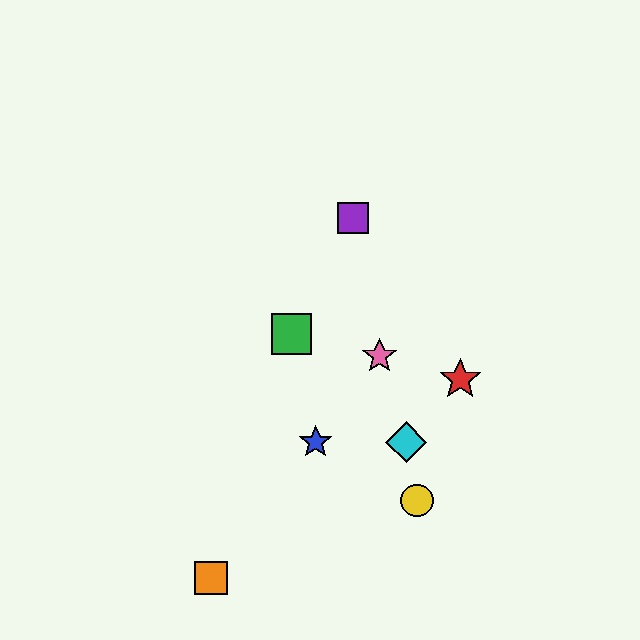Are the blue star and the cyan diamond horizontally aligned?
Yes, both are at y≈442.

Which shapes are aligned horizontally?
The blue star, the cyan diamond are aligned horizontally.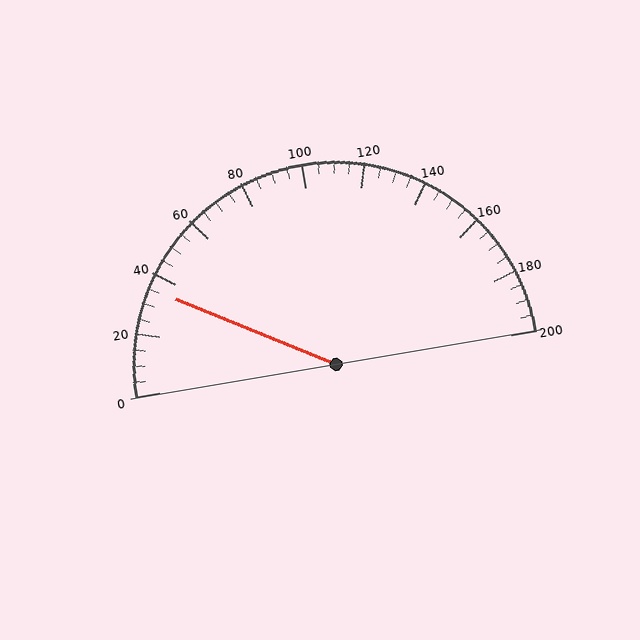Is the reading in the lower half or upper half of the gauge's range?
The reading is in the lower half of the range (0 to 200).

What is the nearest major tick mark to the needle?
The nearest major tick mark is 40.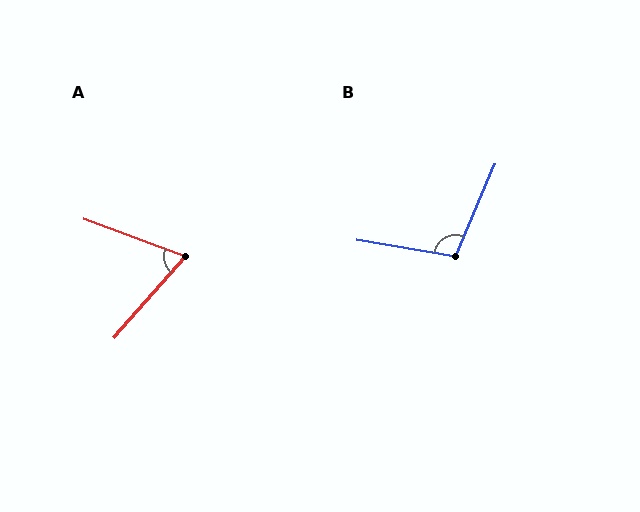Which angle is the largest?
B, at approximately 104 degrees.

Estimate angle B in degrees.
Approximately 104 degrees.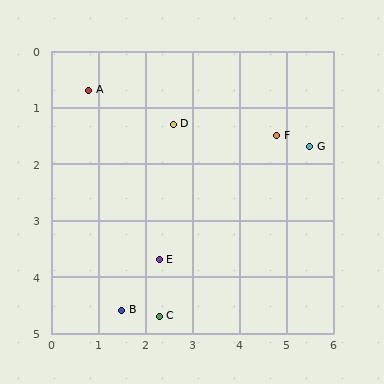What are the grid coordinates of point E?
Point E is at approximately (2.3, 3.7).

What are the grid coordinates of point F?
Point F is at approximately (4.8, 1.5).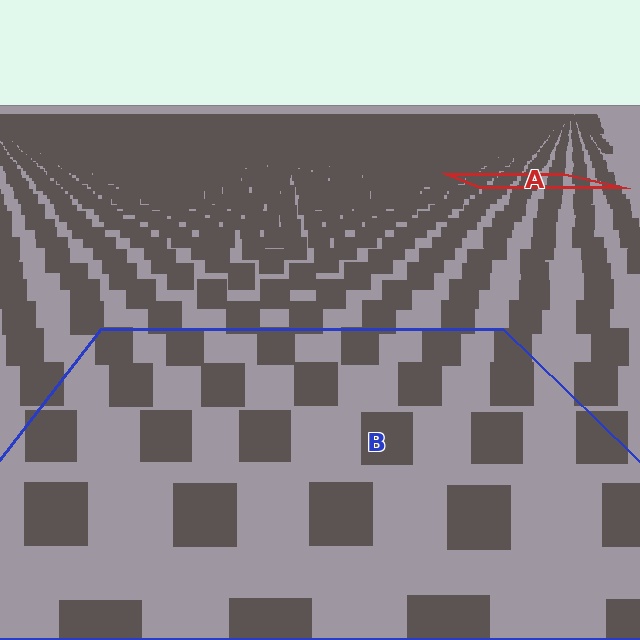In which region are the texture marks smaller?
The texture marks are smaller in region A, because it is farther away.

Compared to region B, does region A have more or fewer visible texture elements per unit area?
Region A has more texture elements per unit area — they are packed more densely because it is farther away.